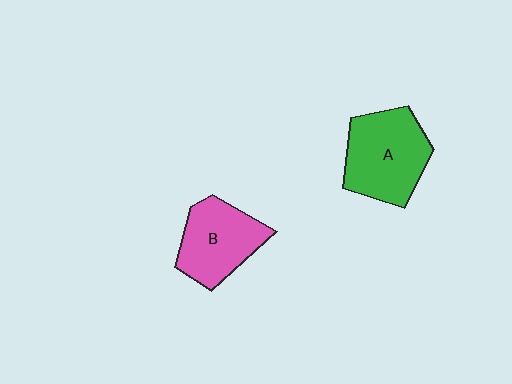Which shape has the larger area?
Shape A (green).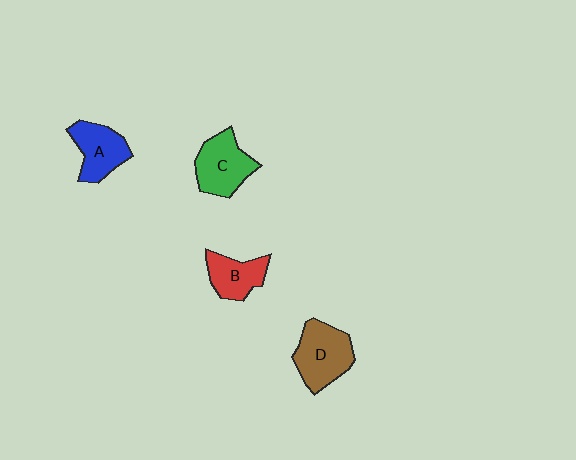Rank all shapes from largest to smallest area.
From largest to smallest: D (brown), C (green), A (blue), B (red).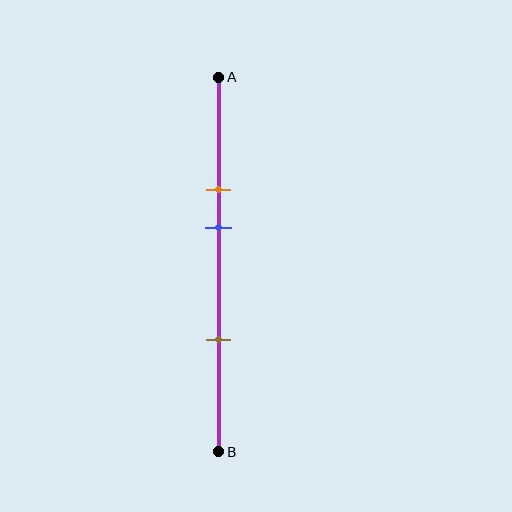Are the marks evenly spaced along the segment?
No, the marks are not evenly spaced.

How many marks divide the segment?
There are 3 marks dividing the segment.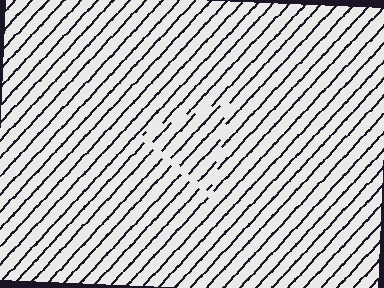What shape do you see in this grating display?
An illusory triangle. The interior of the shape contains the same grating, shifted by half a period — the contour is defined by the phase discontinuity where line-ends from the inner and outer gratings abut.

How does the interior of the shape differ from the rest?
The interior of the shape contains the same grating, shifted by half a period — the contour is defined by the phase discontinuity where line-ends from the inner and outer gratings abut.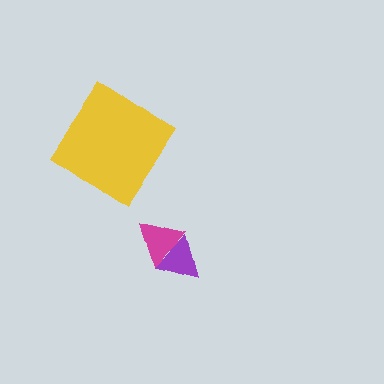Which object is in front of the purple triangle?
The magenta triangle is in front of the purple triangle.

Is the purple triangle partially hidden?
Yes, it is partially covered by another shape.